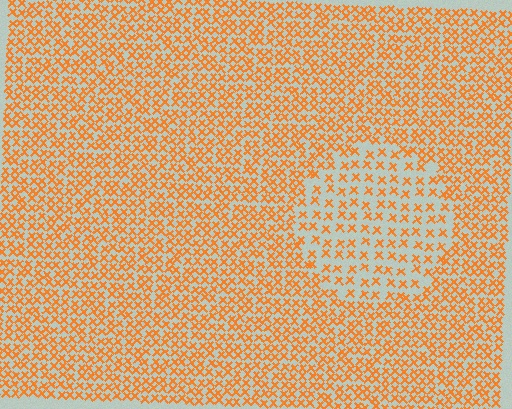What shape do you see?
I see a circle.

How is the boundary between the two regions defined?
The boundary is defined by a change in element density (approximately 1.9x ratio). All elements are the same color, size, and shape.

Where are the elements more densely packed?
The elements are more densely packed outside the circle boundary.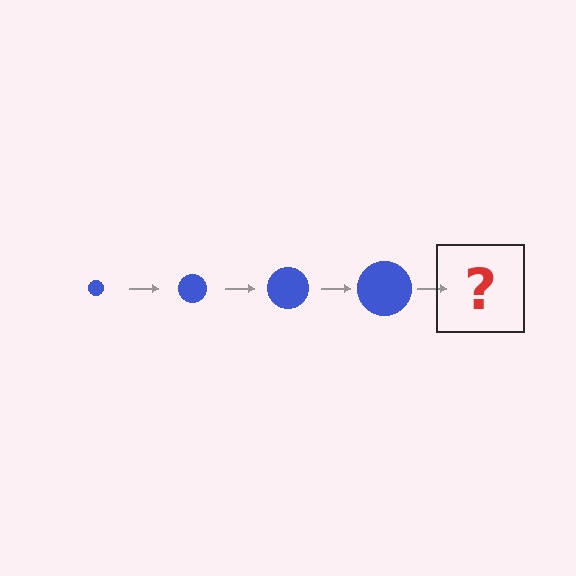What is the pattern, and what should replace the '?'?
The pattern is that the circle gets progressively larger each step. The '?' should be a blue circle, larger than the previous one.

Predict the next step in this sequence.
The next step is a blue circle, larger than the previous one.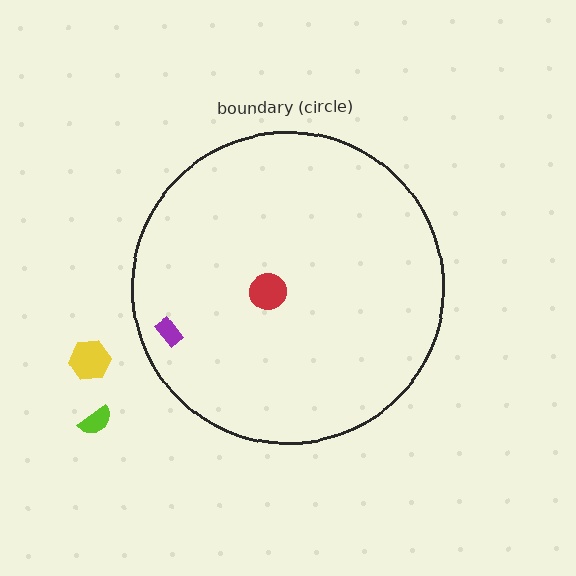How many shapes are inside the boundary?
2 inside, 2 outside.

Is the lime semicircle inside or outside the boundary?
Outside.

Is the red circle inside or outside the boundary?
Inside.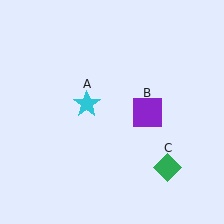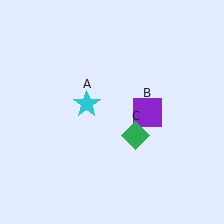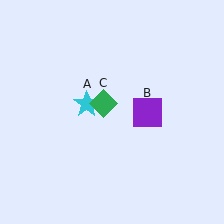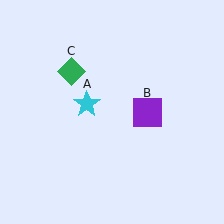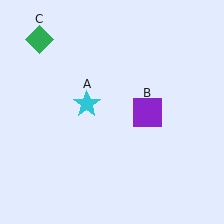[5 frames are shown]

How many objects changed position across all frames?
1 object changed position: green diamond (object C).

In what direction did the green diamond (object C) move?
The green diamond (object C) moved up and to the left.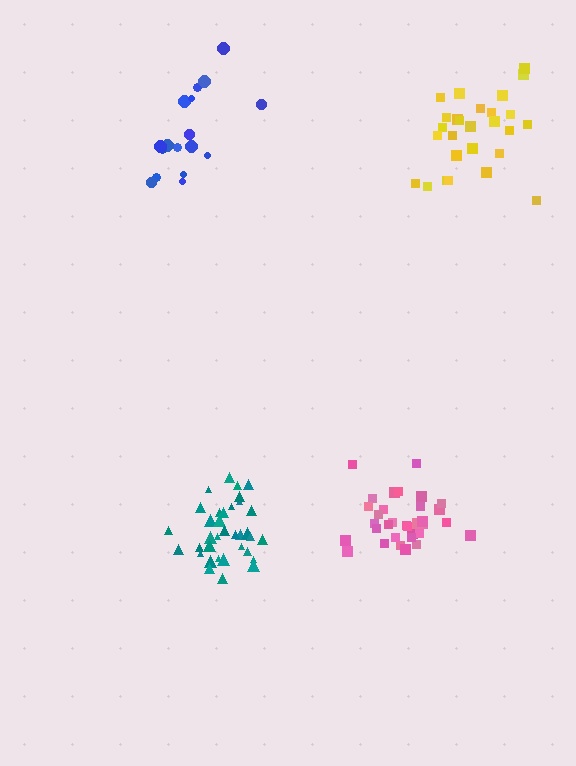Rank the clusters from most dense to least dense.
pink, teal, yellow, blue.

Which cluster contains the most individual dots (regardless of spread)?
Teal (35).